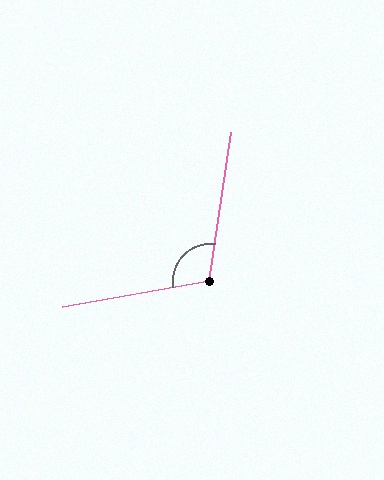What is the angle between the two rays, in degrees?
Approximately 108 degrees.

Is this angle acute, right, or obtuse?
It is obtuse.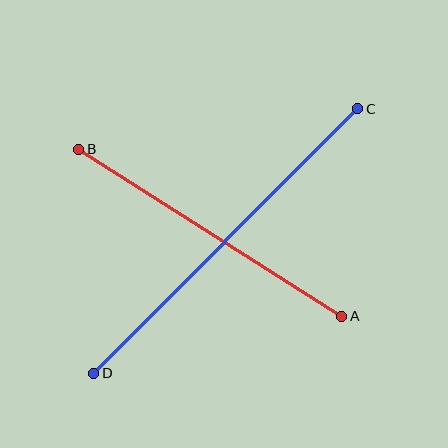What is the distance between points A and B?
The distance is approximately 312 pixels.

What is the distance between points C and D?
The distance is approximately 374 pixels.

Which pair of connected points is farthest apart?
Points C and D are farthest apart.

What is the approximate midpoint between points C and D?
The midpoint is at approximately (226, 241) pixels.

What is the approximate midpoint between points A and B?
The midpoint is at approximately (210, 233) pixels.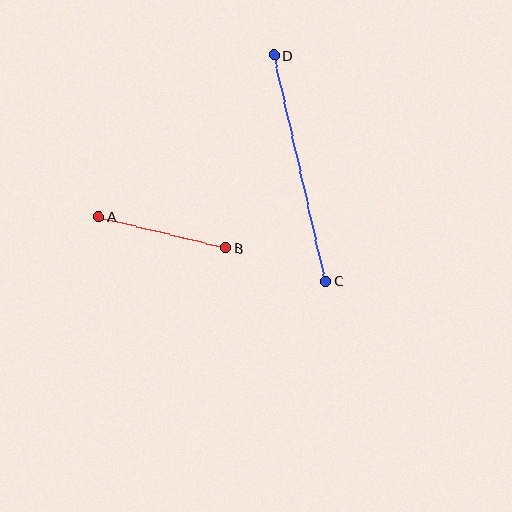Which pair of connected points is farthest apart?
Points C and D are farthest apart.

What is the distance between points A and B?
The distance is approximately 131 pixels.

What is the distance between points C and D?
The distance is approximately 232 pixels.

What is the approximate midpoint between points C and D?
The midpoint is at approximately (300, 168) pixels.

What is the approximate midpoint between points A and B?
The midpoint is at approximately (162, 232) pixels.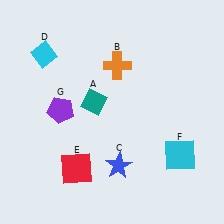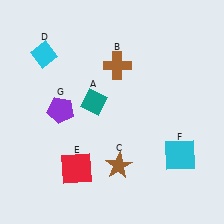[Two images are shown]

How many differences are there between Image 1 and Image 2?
There are 2 differences between the two images.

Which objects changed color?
B changed from orange to brown. C changed from blue to brown.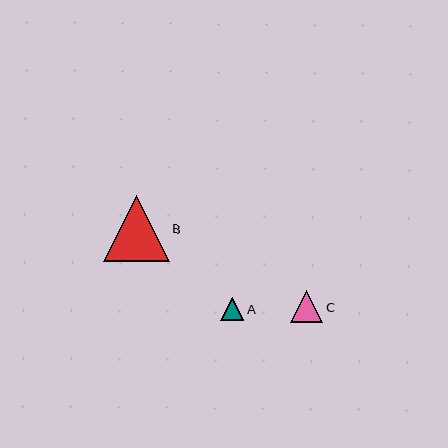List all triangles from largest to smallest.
From largest to smallest: B, C, A.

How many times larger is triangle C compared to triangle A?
Triangle C is approximately 1.4 times the size of triangle A.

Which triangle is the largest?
Triangle B is the largest with a size of approximately 66 pixels.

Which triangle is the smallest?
Triangle A is the smallest with a size of approximately 23 pixels.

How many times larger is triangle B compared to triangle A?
Triangle B is approximately 2.8 times the size of triangle A.